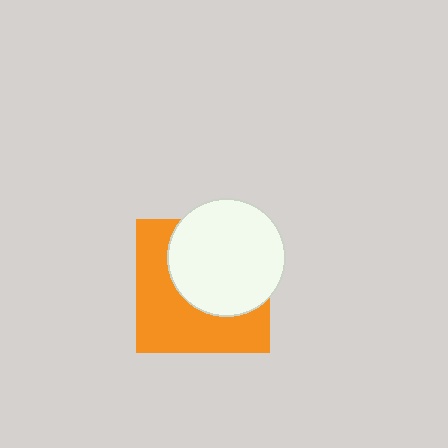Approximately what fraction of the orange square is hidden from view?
Roughly 49% of the orange square is hidden behind the white circle.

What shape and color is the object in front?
The object in front is a white circle.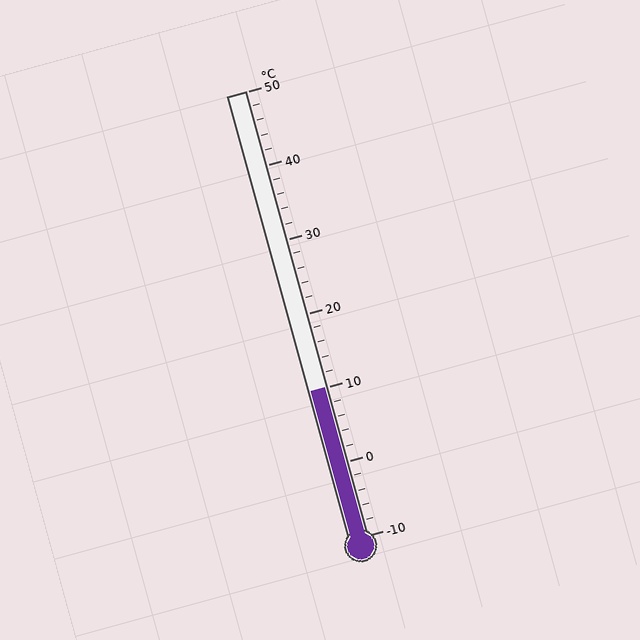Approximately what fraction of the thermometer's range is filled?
The thermometer is filled to approximately 35% of its range.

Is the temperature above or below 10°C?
The temperature is at 10°C.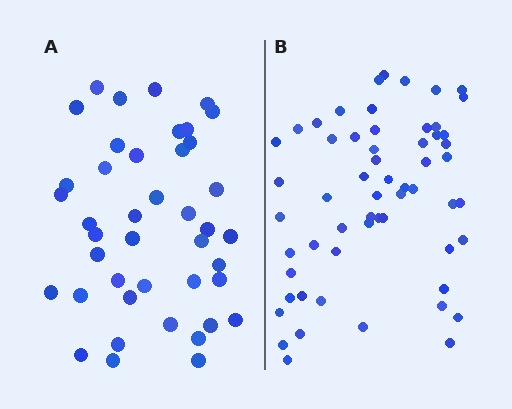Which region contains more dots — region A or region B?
Region B (the right region) has more dots.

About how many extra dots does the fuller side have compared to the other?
Region B has approximately 15 more dots than region A.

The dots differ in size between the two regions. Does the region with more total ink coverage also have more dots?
No. Region A has more total ink coverage because its dots are larger, but region B actually contains more individual dots. Total area can be misleading — the number of items is what matters here.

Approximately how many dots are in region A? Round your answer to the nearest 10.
About 40 dots. (The exact count is 42, which rounds to 40.)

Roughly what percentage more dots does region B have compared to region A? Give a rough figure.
About 40% more.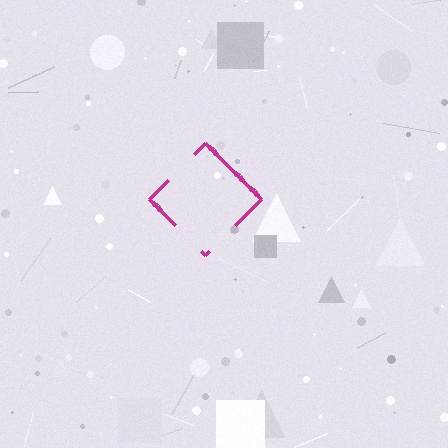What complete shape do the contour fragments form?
The contour fragments form a diamond.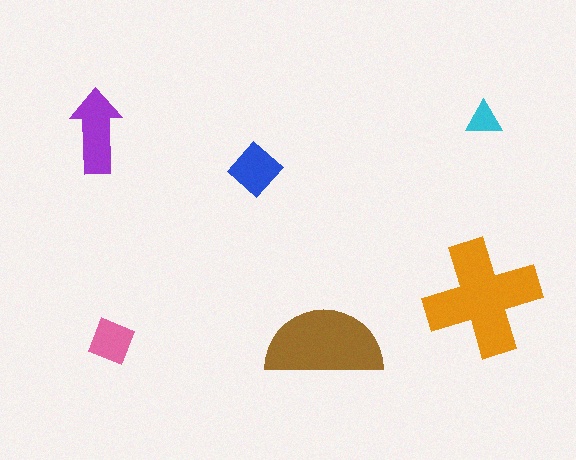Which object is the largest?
The orange cross.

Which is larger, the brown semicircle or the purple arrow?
The brown semicircle.